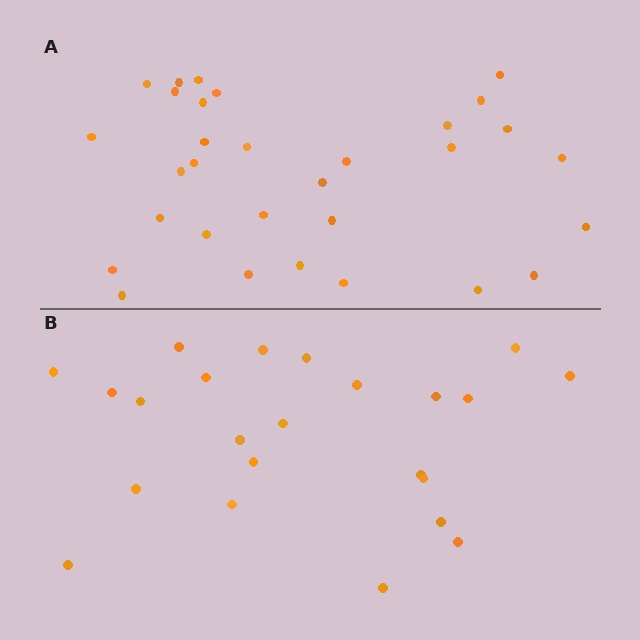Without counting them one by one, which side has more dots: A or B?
Region A (the top region) has more dots.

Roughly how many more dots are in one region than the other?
Region A has roughly 8 or so more dots than region B.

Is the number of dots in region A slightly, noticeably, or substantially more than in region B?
Region A has noticeably more, but not dramatically so. The ratio is roughly 1.3 to 1.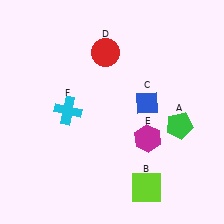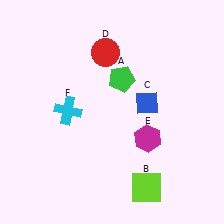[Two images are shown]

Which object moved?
The green pentagon (A) moved left.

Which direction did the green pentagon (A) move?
The green pentagon (A) moved left.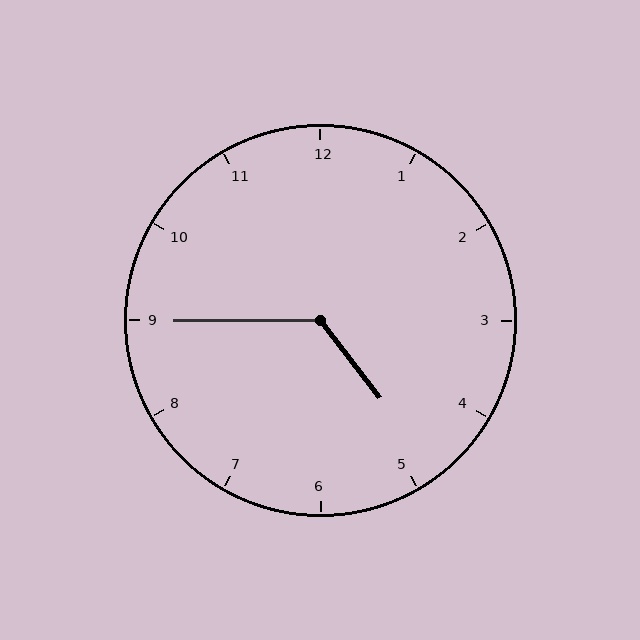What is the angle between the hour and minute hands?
Approximately 128 degrees.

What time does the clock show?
4:45.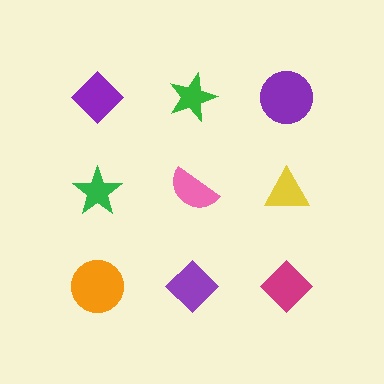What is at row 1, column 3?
A purple circle.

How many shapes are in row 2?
3 shapes.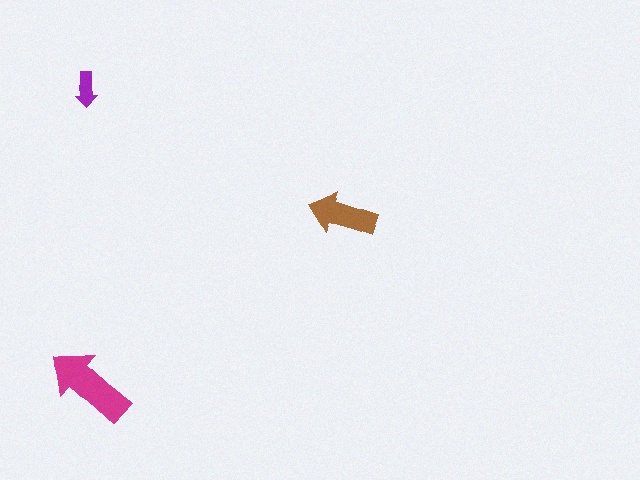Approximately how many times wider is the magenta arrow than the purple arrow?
About 2.5 times wider.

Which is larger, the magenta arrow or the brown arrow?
The magenta one.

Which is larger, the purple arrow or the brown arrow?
The brown one.